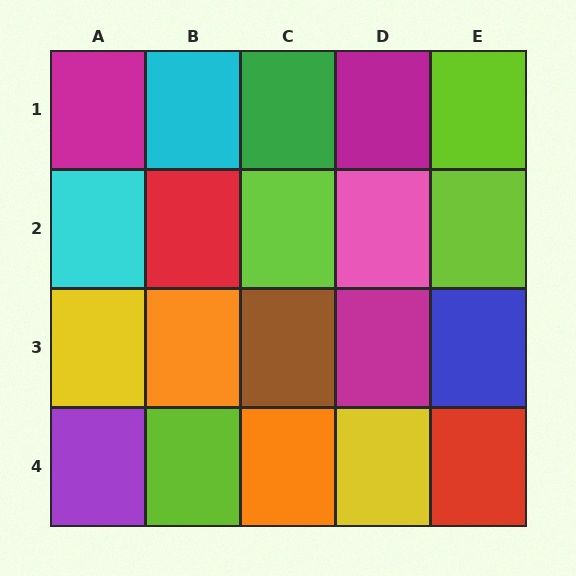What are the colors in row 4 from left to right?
Purple, lime, orange, yellow, red.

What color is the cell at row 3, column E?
Blue.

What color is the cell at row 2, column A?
Cyan.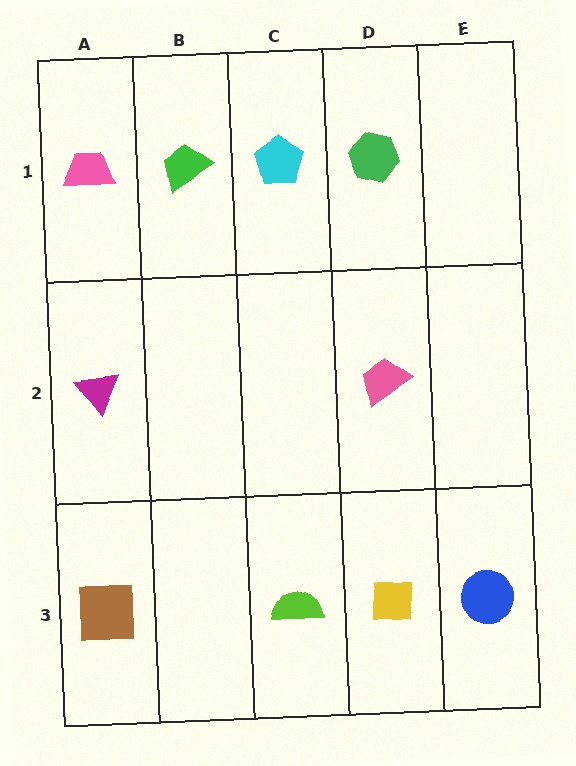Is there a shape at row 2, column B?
No, that cell is empty.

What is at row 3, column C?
A lime semicircle.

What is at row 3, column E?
A blue circle.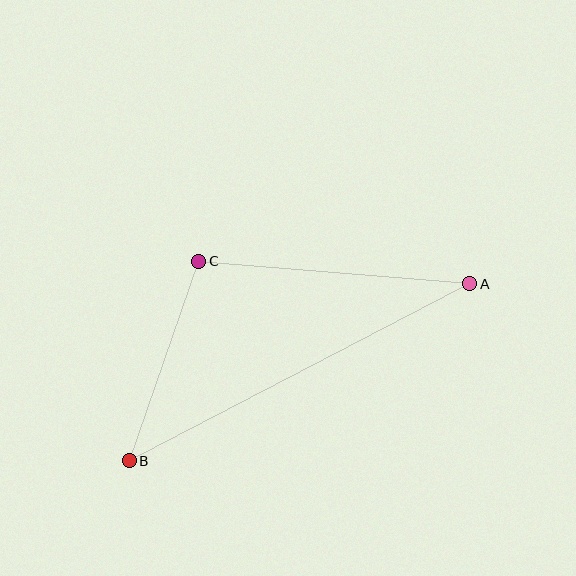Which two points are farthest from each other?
Points A and B are farthest from each other.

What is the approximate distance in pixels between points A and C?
The distance between A and C is approximately 272 pixels.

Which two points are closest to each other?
Points B and C are closest to each other.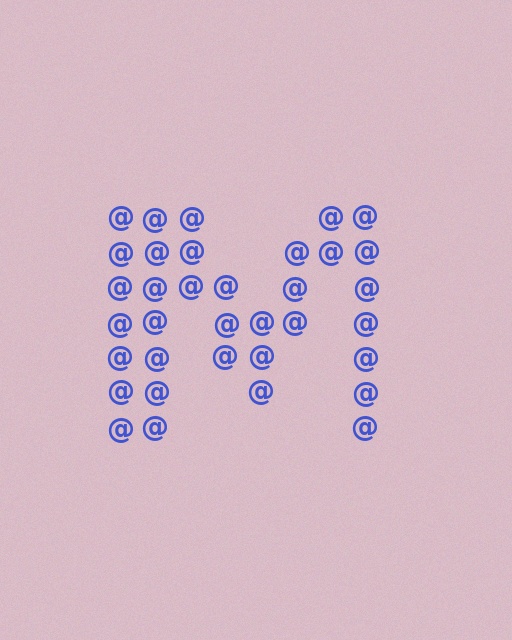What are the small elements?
The small elements are at signs.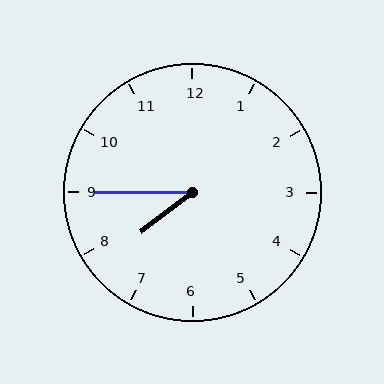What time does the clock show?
7:45.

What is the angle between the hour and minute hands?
Approximately 38 degrees.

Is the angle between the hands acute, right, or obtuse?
It is acute.